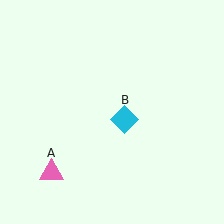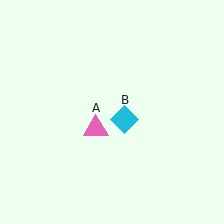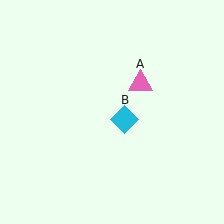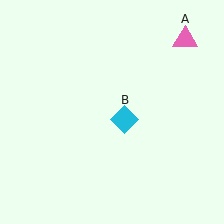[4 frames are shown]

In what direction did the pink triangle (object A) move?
The pink triangle (object A) moved up and to the right.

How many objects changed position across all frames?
1 object changed position: pink triangle (object A).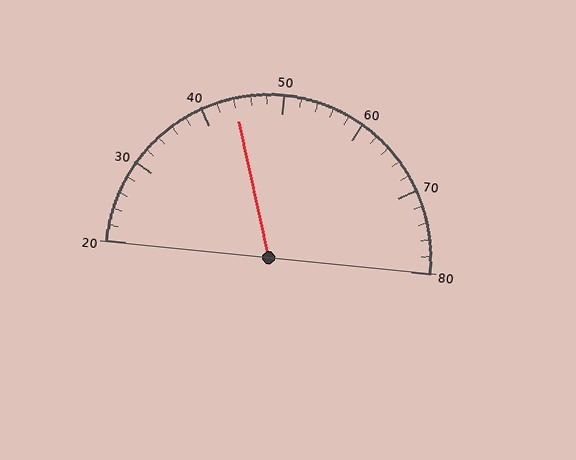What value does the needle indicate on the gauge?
The needle indicates approximately 44.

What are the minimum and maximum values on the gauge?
The gauge ranges from 20 to 80.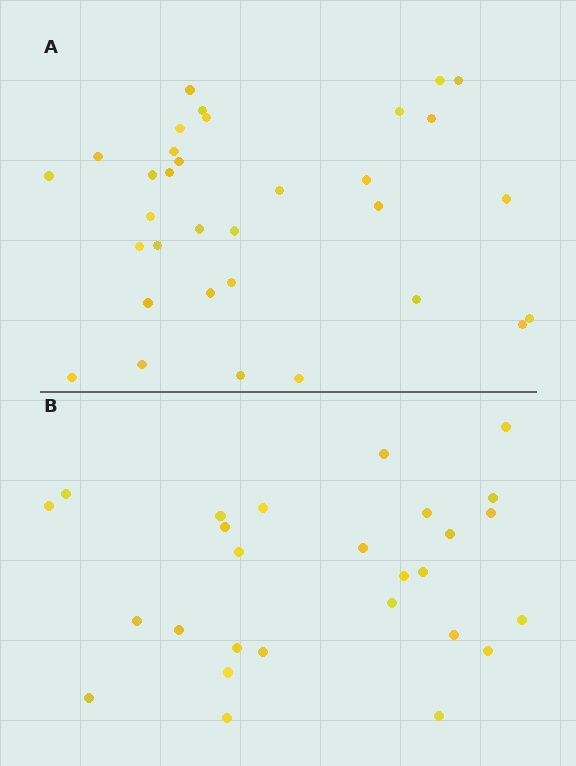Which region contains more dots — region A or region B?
Region A (the top region) has more dots.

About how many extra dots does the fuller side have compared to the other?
Region A has about 6 more dots than region B.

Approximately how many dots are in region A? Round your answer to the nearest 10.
About 30 dots. (The exact count is 33, which rounds to 30.)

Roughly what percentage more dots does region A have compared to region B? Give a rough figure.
About 20% more.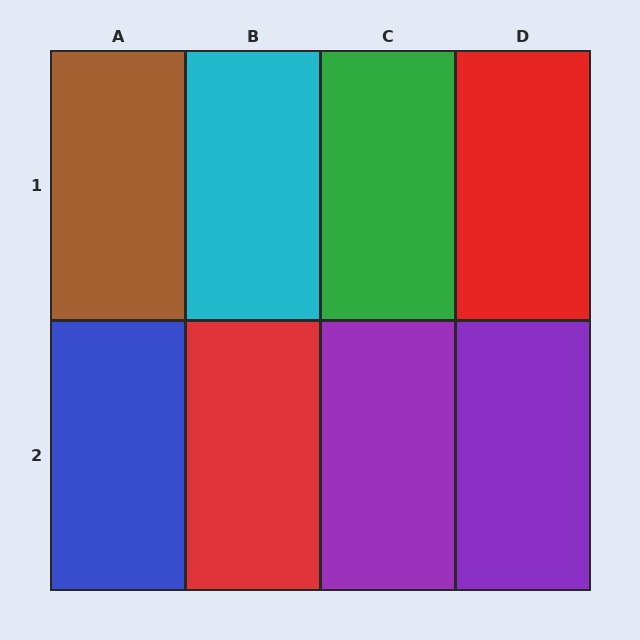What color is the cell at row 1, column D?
Red.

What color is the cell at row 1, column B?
Cyan.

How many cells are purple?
2 cells are purple.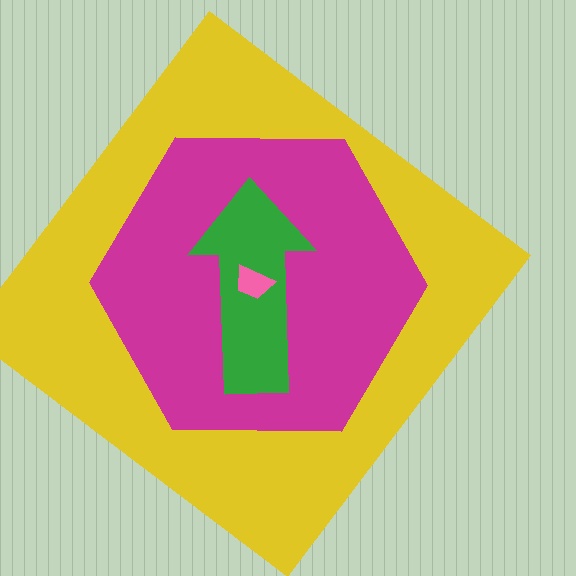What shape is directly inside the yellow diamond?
The magenta hexagon.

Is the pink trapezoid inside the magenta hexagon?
Yes.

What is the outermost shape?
The yellow diamond.